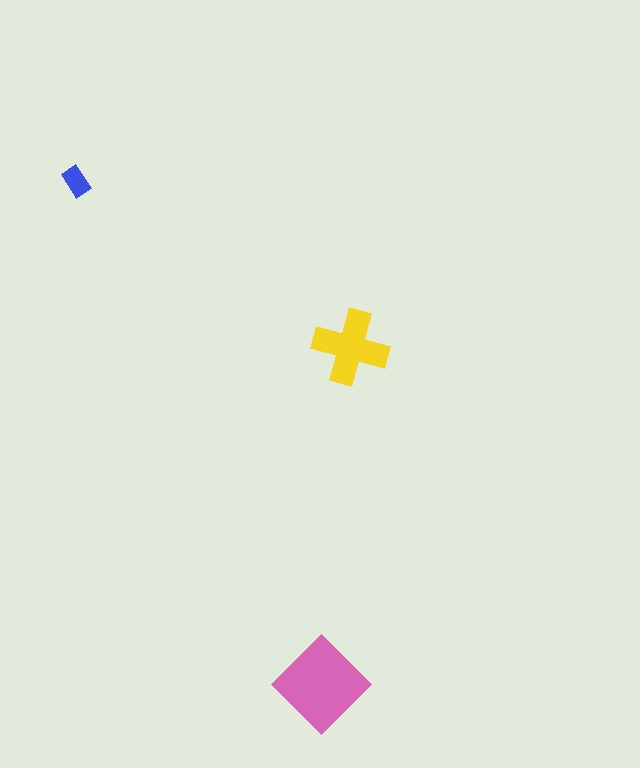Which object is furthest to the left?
The blue rectangle is leftmost.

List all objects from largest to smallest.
The pink diamond, the yellow cross, the blue rectangle.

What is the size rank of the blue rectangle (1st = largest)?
3rd.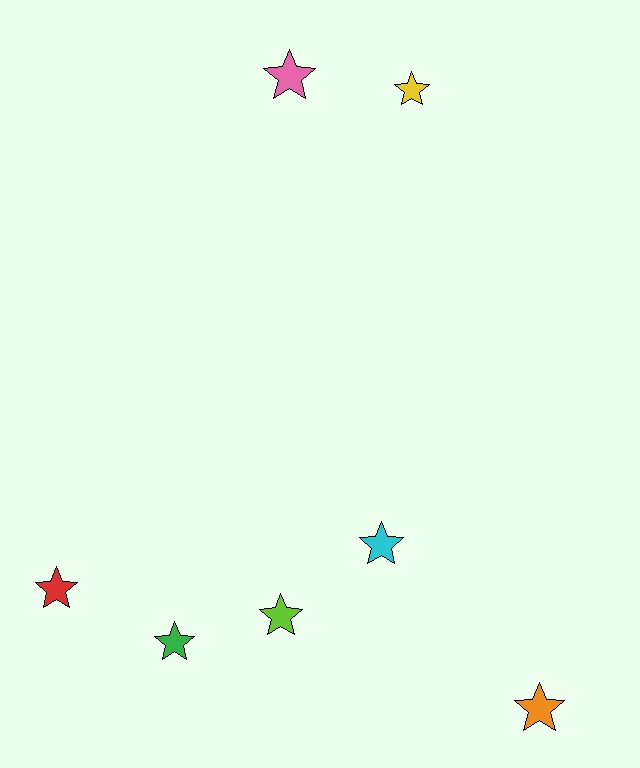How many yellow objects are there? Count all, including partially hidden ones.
There is 1 yellow object.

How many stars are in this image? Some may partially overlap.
There are 7 stars.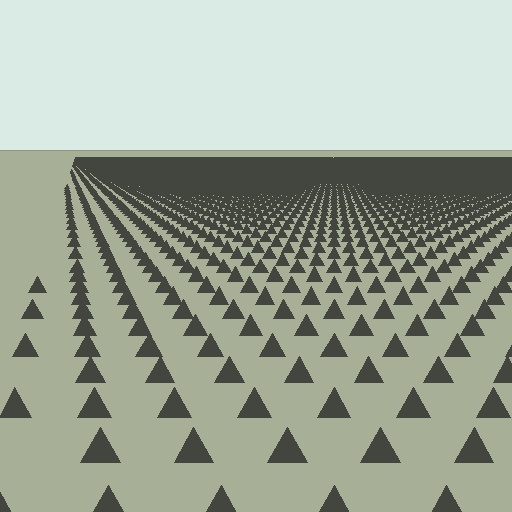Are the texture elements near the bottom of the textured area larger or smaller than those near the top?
Larger. Near the bottom, elements are closer to the viewer and appear at a bigger on-screen size.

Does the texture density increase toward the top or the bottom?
Density increases toward the top.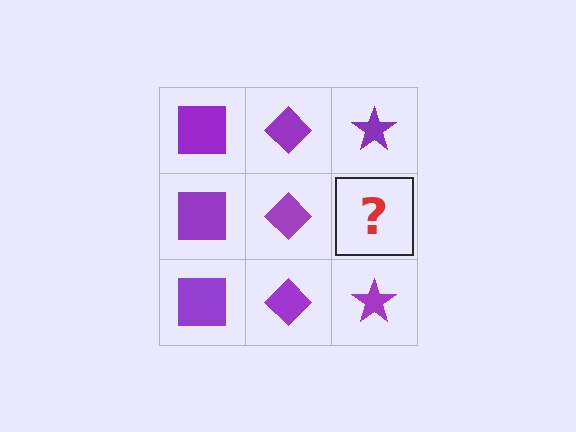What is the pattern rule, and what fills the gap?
The rule is that each column has a consistent shape. The gap should be filled with a purple star.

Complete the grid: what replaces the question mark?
The question mark should be replaced with a purple star.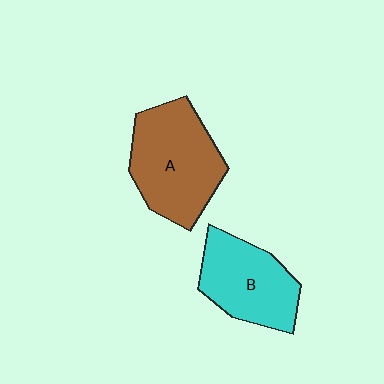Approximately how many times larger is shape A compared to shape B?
Approximately 1.3 times.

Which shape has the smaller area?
Shape B (cyan).